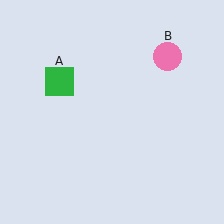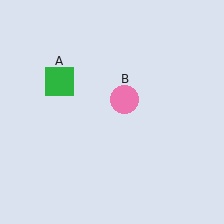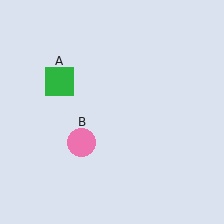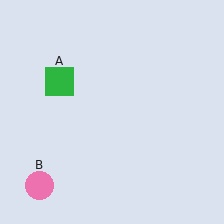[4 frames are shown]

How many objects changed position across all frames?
1 object changed position: pink circle (object B).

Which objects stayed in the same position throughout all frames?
Green square (object A) remained stationary.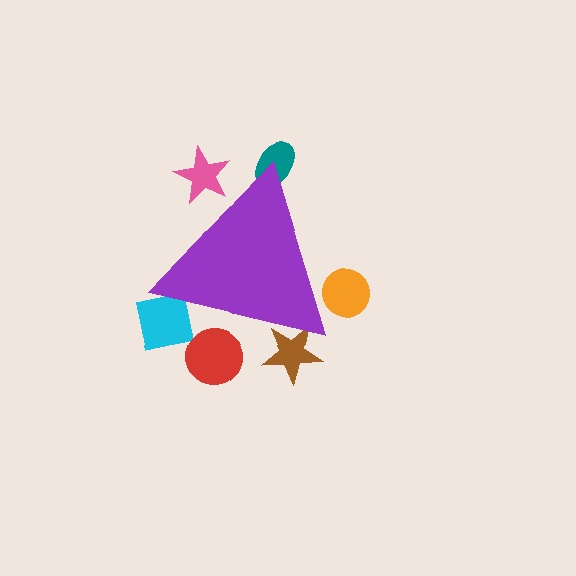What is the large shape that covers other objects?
A purple triangle.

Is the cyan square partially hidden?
Yes, the cyan square is partially hidden behind the purple triangle.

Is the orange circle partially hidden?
Yes, the orange circle is partially hidden behind the purple triangle.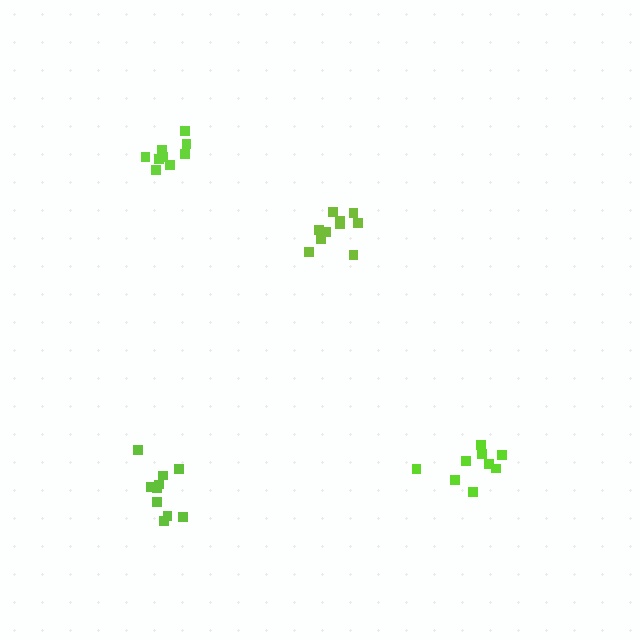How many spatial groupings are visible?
There are 4 spatial groupings.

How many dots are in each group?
Group 1: 10 dots, Group 2: 9 dots, Group 3: 9 dots, Group 4: 10 dots (38 total).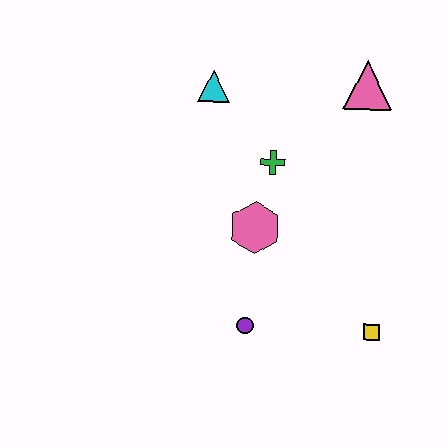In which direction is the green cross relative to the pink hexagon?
The green cross is above the pink hexagon.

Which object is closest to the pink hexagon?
The green cross is closest to the pink hexagon.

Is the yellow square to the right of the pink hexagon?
Yes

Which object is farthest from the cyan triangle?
The yellow square is farthest from the cyan triangle.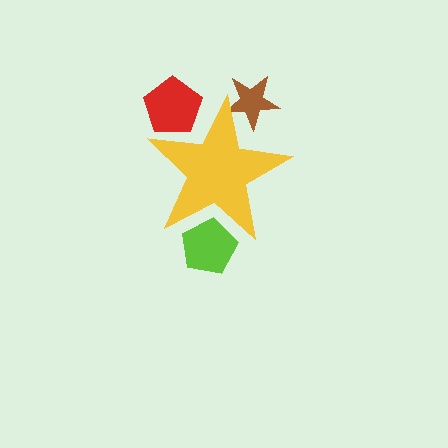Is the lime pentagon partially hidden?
Yes, the lime pentagon is partially hidden behind the yellow star.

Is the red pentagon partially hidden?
Yes, the red pentagon is partially hidden behind the yellow star.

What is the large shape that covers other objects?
A yellow star.